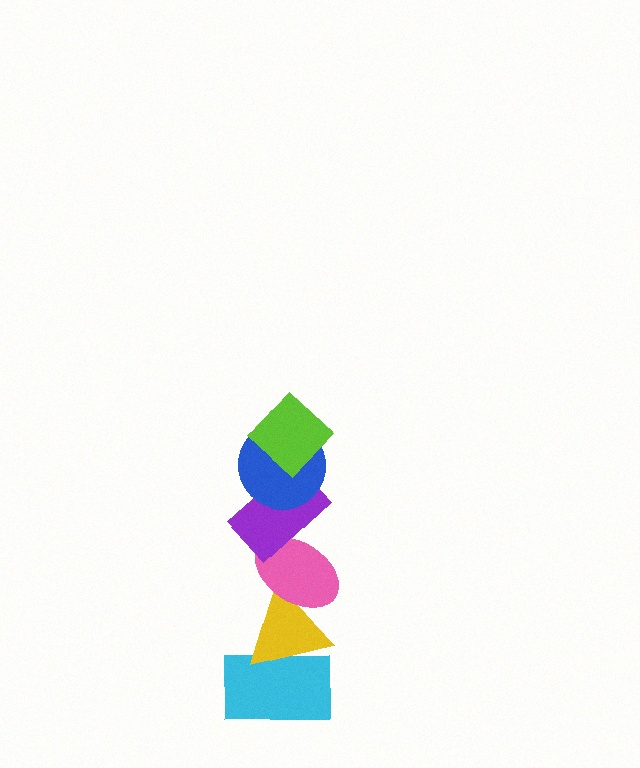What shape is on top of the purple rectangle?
The blue circle is on top of the purple rectangle.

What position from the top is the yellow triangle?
The yellow triangle is 5th from the top.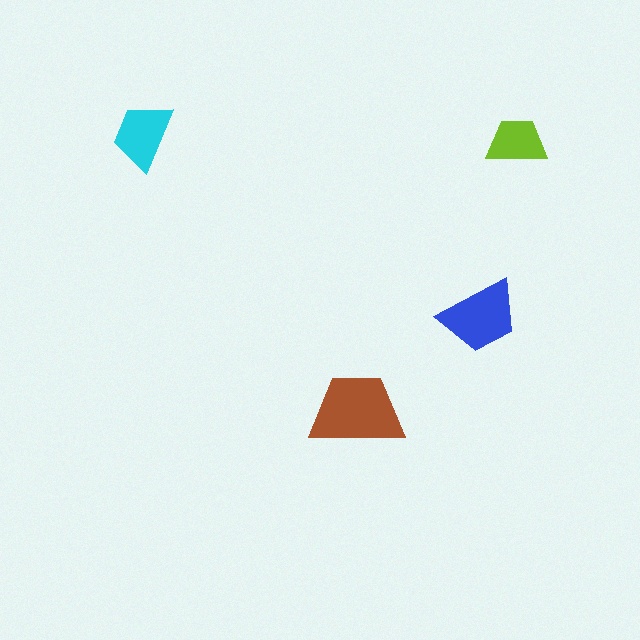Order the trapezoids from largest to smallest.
the brown one, the blue one, the cyan one, the lime one.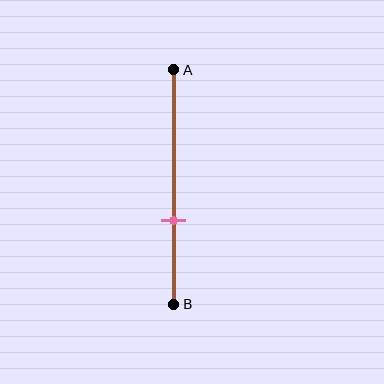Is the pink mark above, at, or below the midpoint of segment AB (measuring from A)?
The pink mark is below the midpoint of segment AB.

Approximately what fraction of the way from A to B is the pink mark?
The pink mark is approximately 65% of the way from A to B.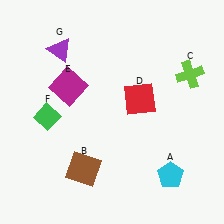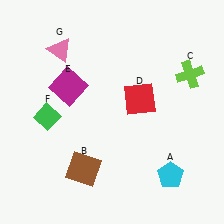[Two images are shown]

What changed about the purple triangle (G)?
In Image 1, G is purple. In Image 2, it changed to pink.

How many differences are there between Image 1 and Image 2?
There is 1 difference between the two images.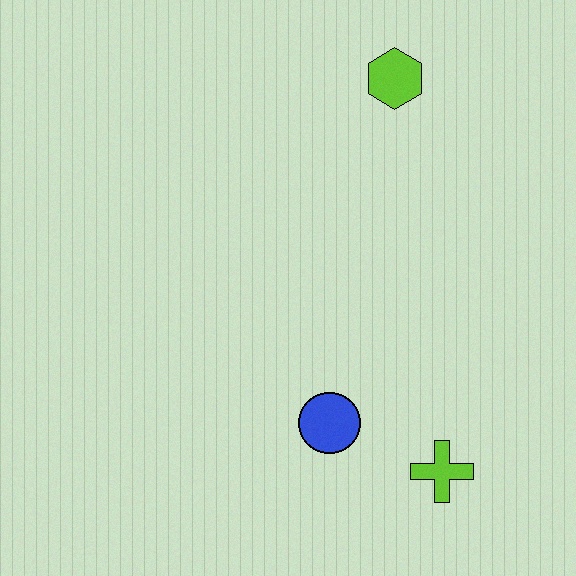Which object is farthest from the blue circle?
The lime hexagon is farthest from the blue circle.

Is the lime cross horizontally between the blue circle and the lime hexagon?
No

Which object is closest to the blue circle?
The lime cross is closest to the blue circle.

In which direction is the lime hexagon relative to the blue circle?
The lime hexagon is above the blue circle.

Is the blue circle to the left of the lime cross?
Yes